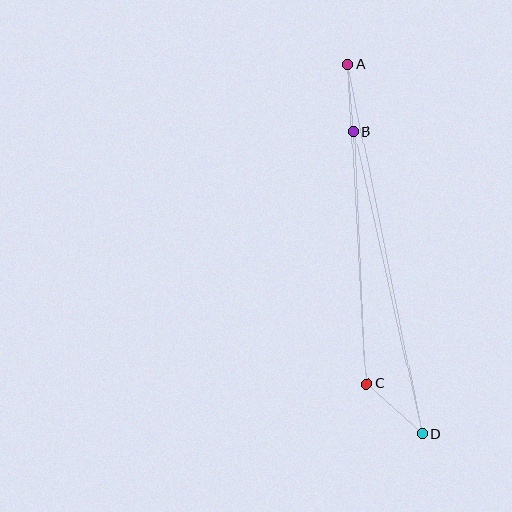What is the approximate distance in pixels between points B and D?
The distance between B and D is approximately 310 pixels.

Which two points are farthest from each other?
Points A and D are farthest from each other.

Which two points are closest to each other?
Points A and B are closest to each other.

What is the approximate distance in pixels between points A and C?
The distance between A and C is approximately 320 pixels.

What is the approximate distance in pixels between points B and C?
The distance between B and C is approximately 252 pixels.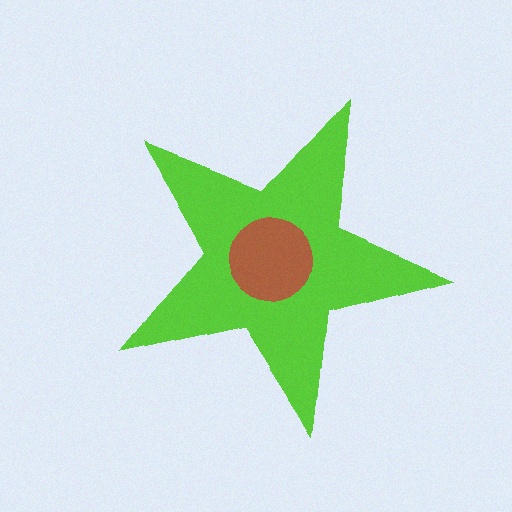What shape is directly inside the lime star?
The brown circle.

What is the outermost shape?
The lime star.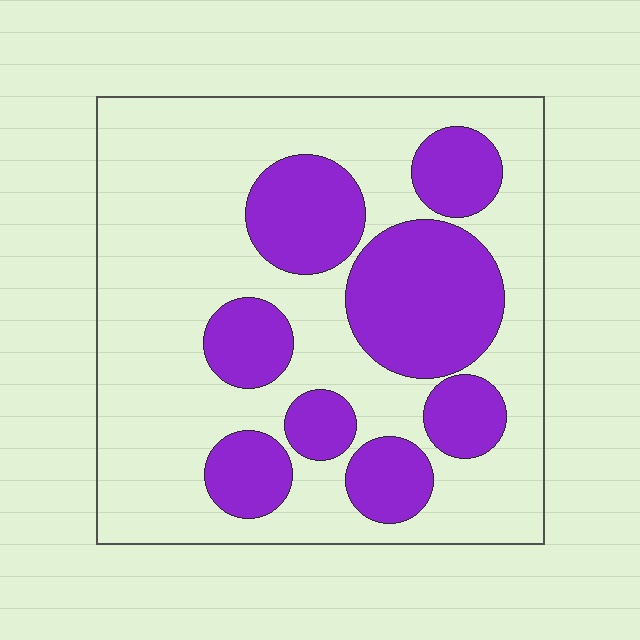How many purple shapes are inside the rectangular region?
8.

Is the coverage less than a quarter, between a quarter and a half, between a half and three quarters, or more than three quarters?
Between a quarter and a half.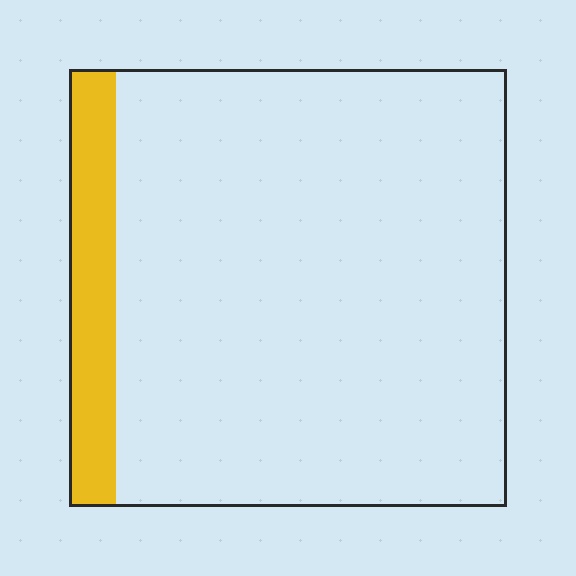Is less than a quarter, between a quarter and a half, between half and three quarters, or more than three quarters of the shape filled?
Less than a quarter.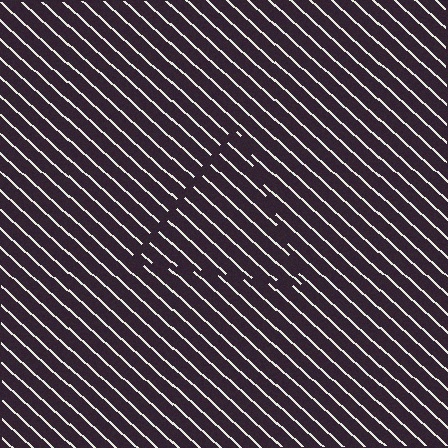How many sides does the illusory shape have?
3 sides — the line-ends trace a triangle.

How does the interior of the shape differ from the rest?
The interior of the shape contains the same grating, shifted by half a period — the contour is defined by the phase discontinuity where line-ends from the inner and outer gratings abut.